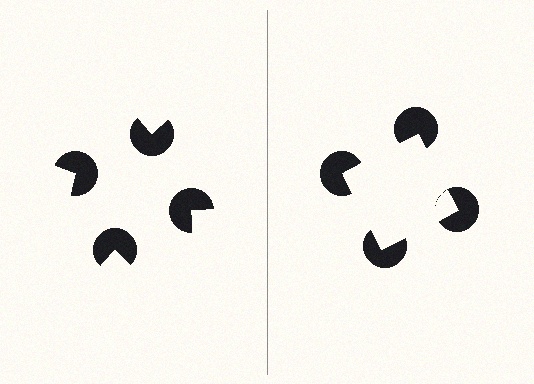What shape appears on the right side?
An illusory square.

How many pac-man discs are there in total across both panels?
8 — 4 on each side.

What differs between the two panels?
The pac-man discs are positioned identically on both sides; only the wedge orientations differ. On the right they align to a square; on the left they are misaligned.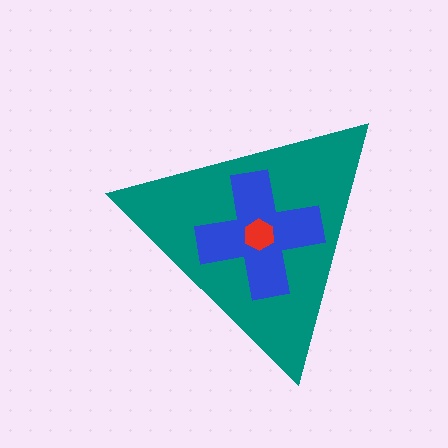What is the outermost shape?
The teal triangle.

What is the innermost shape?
The red hexagon.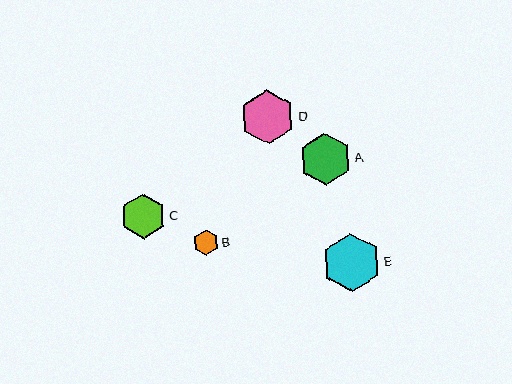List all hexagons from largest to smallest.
From largest to smallest: E, D, A, C, B.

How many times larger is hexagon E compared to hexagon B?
Hexagon E is approximately 2.3 times the size of hexagon B.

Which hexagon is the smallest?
Hexagon B is the smallest with a size of approximately 25 pixels.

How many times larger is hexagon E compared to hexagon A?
Hexagon E is approximately 1.1 times the size of hexagon A.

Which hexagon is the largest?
Hexagon E is the largest with a size of approximately 58 pixels.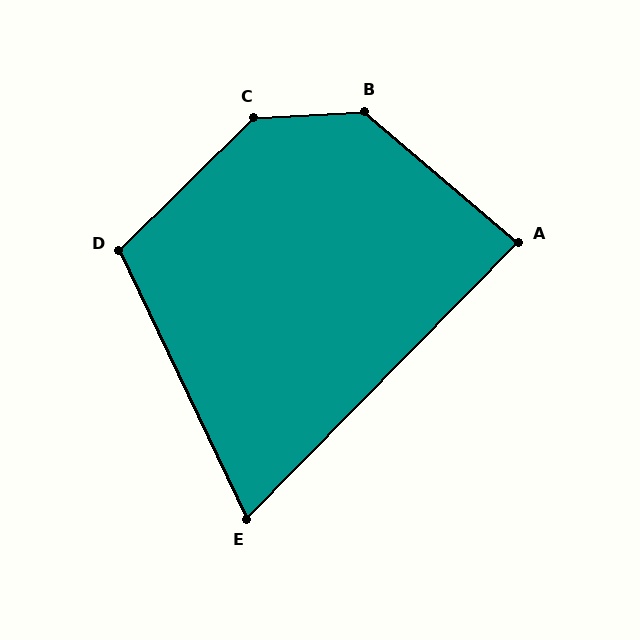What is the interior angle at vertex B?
Approximately 137 degrees (obtuse).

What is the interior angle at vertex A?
Approximately 86 degrees (approximately right).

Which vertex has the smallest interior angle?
E, at approximately 70 degrees.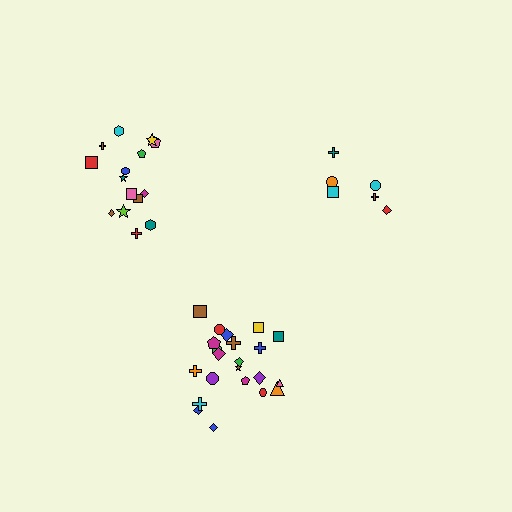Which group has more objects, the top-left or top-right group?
The top-left group.